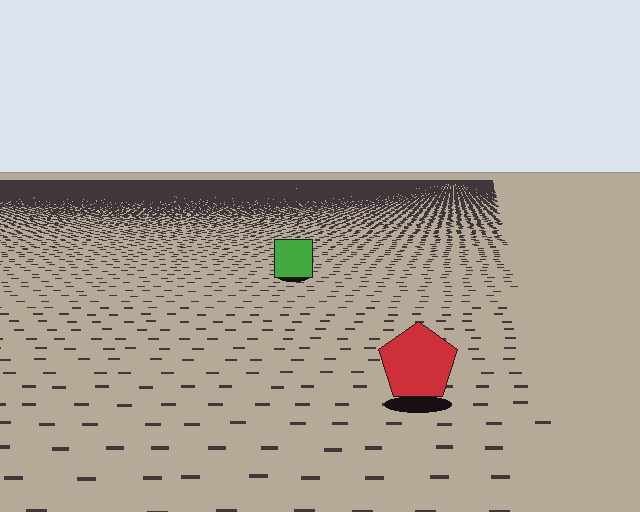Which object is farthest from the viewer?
The green square is farthest from the viewer. It appears smaller and the ground texture around it is denser.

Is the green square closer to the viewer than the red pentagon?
No. The red pentagon is closer — you can tell from the texture gradient: the ground texture is coarser near it.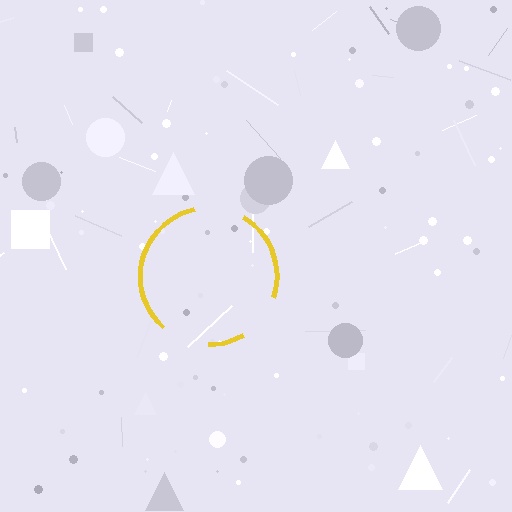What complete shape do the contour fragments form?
The contour fragments form a circle.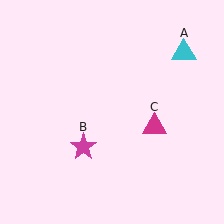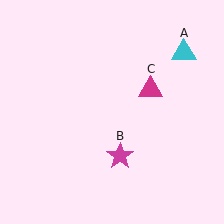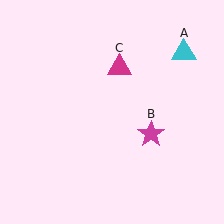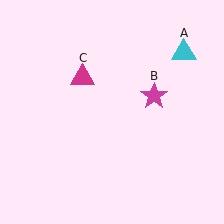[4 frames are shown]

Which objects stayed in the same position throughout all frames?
Cyan triangle (object A) remained stationary.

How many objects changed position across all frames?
2 objects changed position: magenta star (object B), magenta triangle (object C).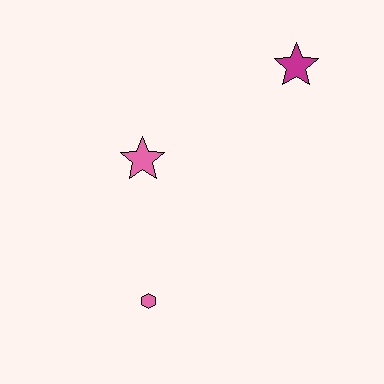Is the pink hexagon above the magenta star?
No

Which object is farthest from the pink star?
The magenta star is farthest from the pink star.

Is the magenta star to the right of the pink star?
Yes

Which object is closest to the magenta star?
The pink star is closest to the magenta star.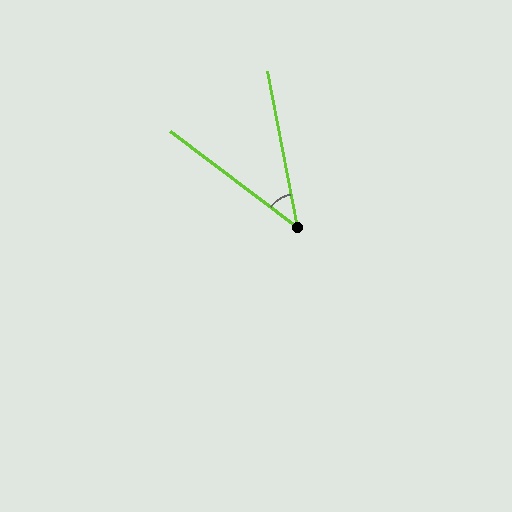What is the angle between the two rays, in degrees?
Approximately 42 degrees.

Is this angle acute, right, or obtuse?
It is acute.